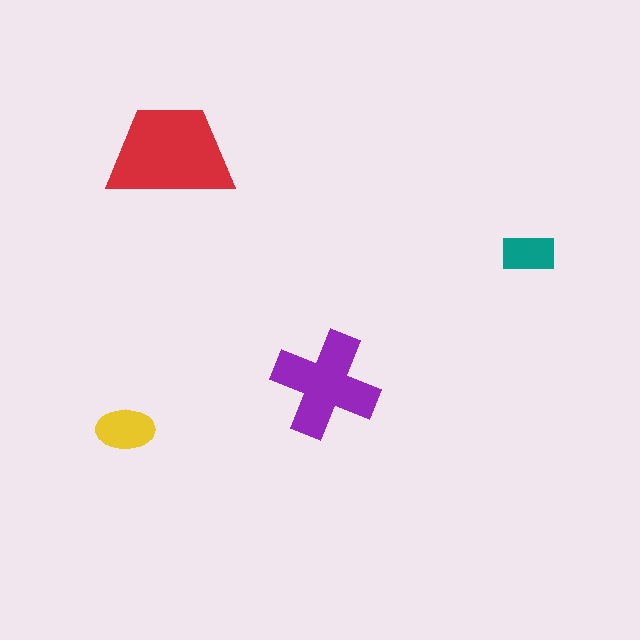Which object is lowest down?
The yellow ellipse is bottommost.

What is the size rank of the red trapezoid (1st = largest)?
1st.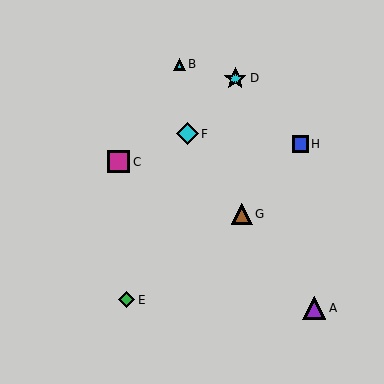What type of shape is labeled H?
Shape H is a blue square.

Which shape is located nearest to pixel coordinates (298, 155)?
The blue square (labeled H) at (300, 144) is nearest to that location.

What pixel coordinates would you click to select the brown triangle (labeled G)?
Click at (242, 214) to select the brown triangle G.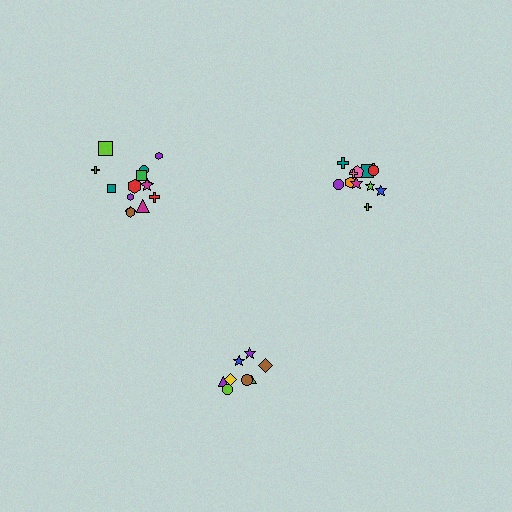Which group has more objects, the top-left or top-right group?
The top-left group.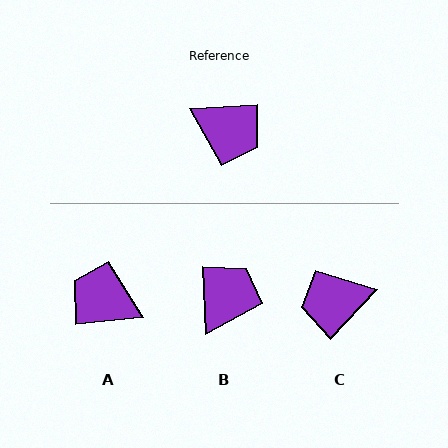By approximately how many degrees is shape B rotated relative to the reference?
Approximately 89 degrees counter-clockwise.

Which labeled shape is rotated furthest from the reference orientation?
A, about 178 degrees away.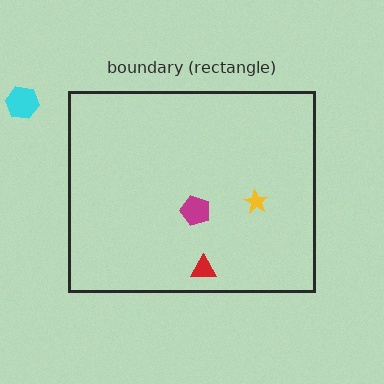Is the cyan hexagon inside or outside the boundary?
Outside.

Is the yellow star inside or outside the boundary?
Inside.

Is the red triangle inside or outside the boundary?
Inside.